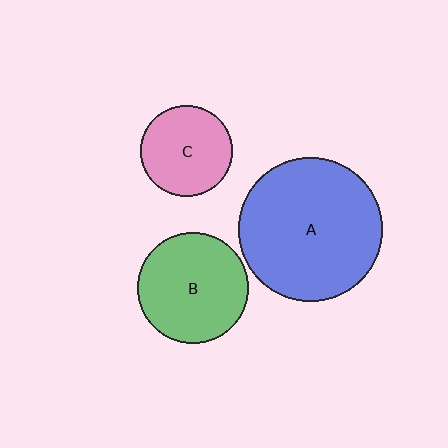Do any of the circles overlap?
No, none of the circles overlap.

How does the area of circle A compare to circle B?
Approximately 1.7 times.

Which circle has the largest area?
Circle A (blue).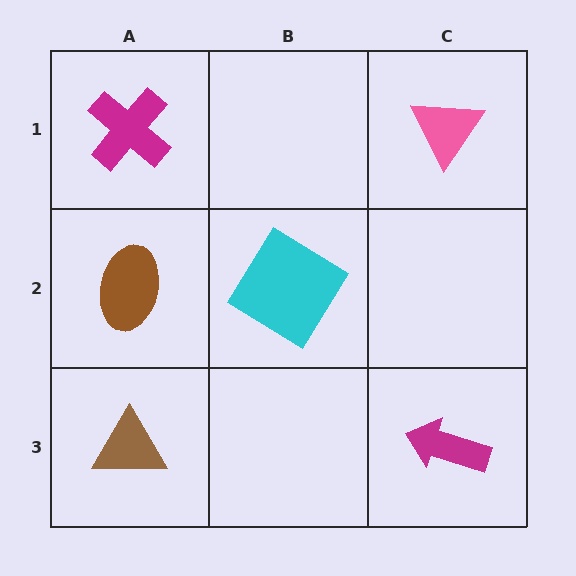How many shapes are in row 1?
2 shapes.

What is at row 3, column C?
A magenta arrow.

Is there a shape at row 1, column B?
No, that cell is empty.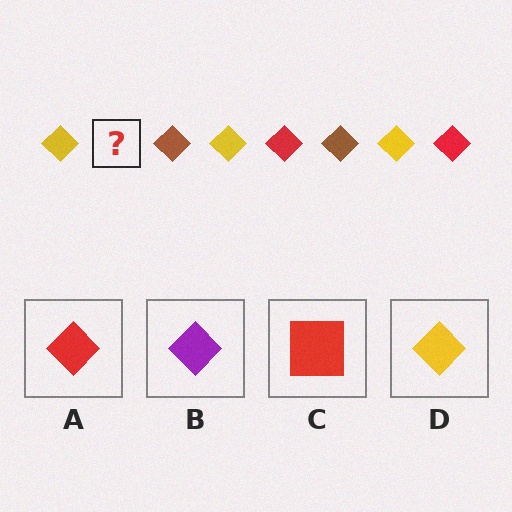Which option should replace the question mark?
Option A.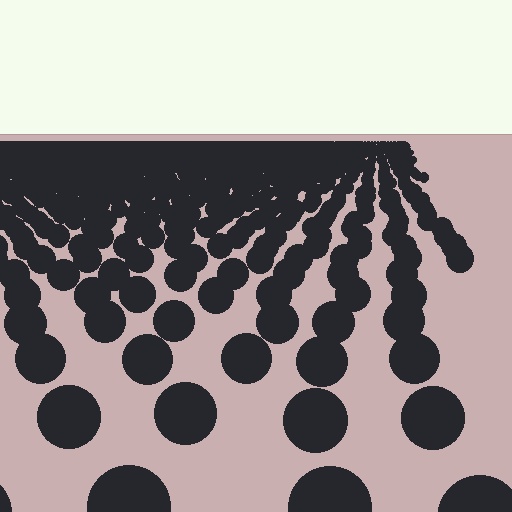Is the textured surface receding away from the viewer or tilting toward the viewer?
The surface is receding away from the viewer. Texture elements get smaller and denser toward the top.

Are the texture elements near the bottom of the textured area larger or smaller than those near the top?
Larger. Near the bottom, elements are closer to the viewer and appear at a bigger on-screen size.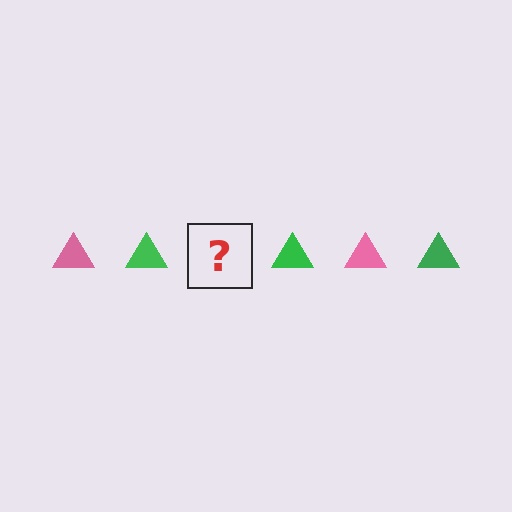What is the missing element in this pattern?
The missing element is a pink triangle.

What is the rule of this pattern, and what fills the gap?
The rule is that the pattern cycles through pink, green triangles. The gap should be filled with a pink triangle.